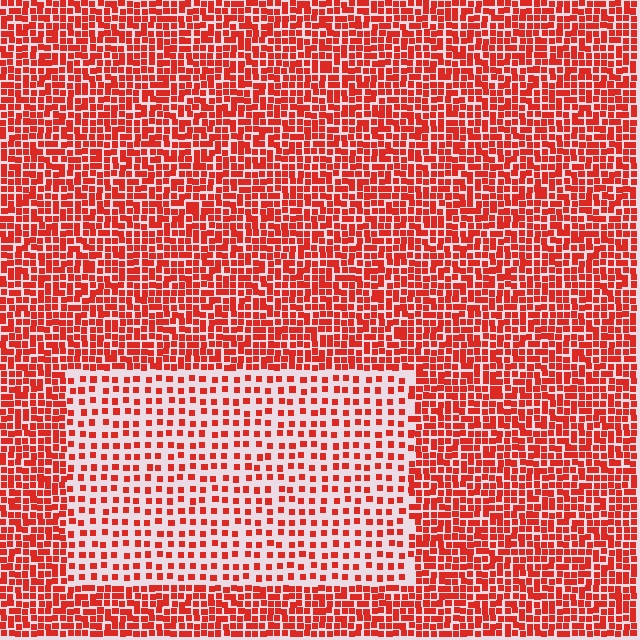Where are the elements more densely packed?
The elements are more densely packed outside the rectangle boundary.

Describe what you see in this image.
The image contains small red elements arranged at two different densities. A rectangle-shaped region is visible where the elements are less densely packed than the surrounding area.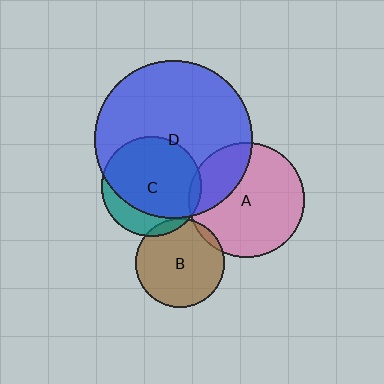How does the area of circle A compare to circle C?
Approximately 1.3 times.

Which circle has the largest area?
Circle D (blue).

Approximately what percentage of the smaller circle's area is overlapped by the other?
Approximately 5%.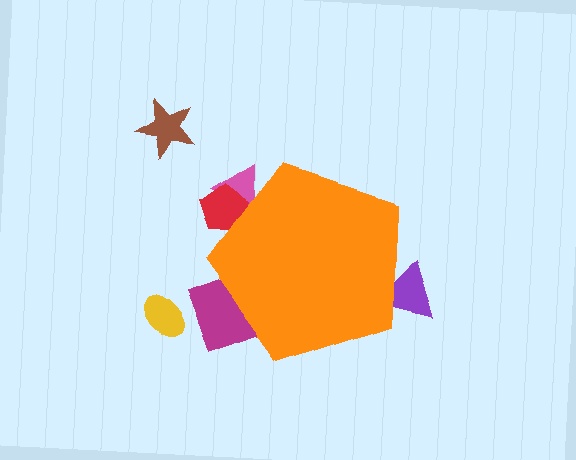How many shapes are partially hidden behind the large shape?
4 shapes are partially hidden.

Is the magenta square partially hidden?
Yes, the magenta square is partially hidden behind the orange pentagon.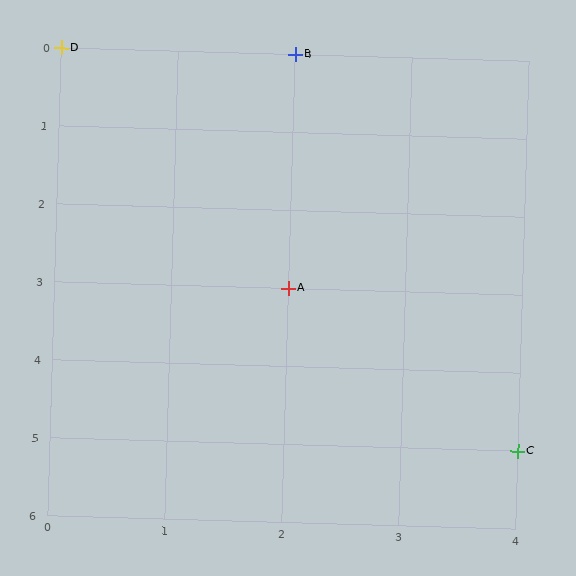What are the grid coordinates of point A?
Point A is at grid coordinates (2, 3).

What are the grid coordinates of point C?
Point C is at grid coordinates (4, 5).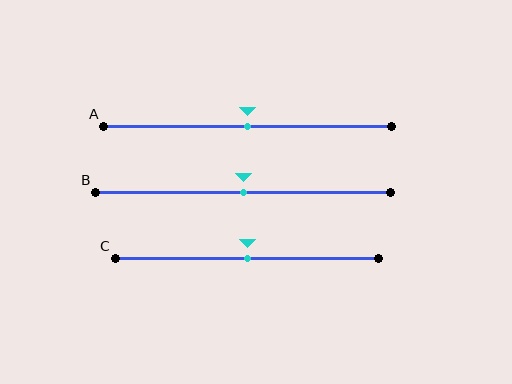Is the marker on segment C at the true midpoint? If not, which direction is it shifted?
Yes, the marker on segment C is at the true midpoint.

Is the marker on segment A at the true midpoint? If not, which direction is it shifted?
Yes, the marker on segment A is at the true midpoint.